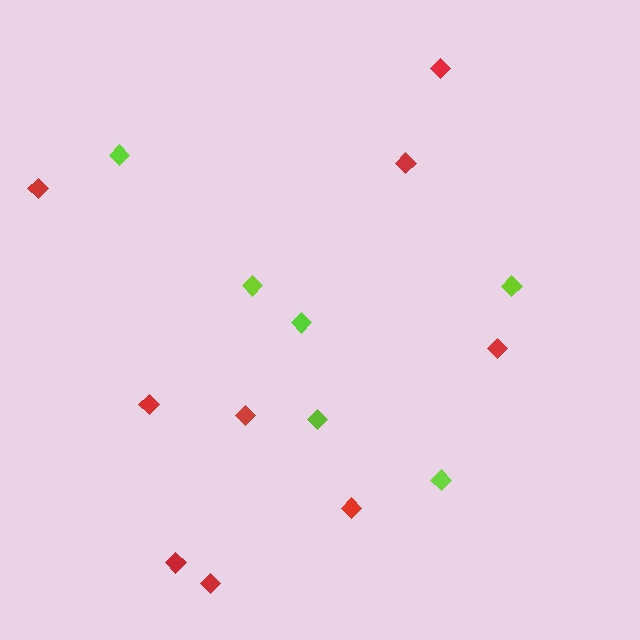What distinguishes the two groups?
There are 2 groups: one group of red diamonds (9) and one group of lime diamonds (6).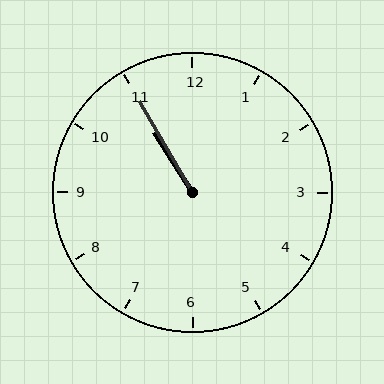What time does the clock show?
10:55.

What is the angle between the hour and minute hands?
Approximately 2 degrees.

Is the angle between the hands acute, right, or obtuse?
It is acute.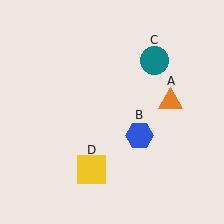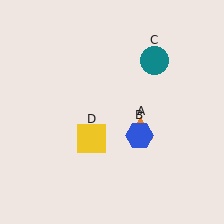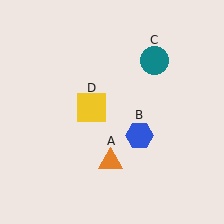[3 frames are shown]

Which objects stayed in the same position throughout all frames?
Blue hexagon (object B) and teal circle (object C) remained stationary.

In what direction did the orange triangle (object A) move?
The orange triangle (object A) moved down and to the left.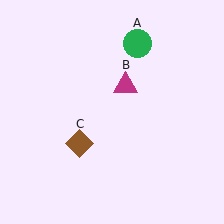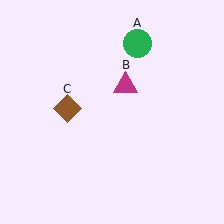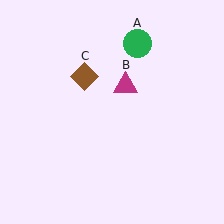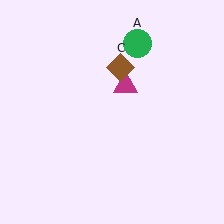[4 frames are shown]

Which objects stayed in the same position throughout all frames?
Green circle (object A) and magenta triangle (object B) remained stationary.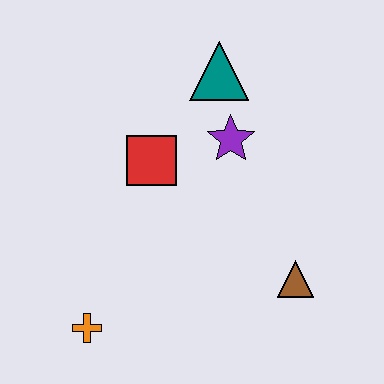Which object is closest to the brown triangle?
The purple star is closest to the brown triangle.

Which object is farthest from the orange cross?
The teal triangle is farthest from the orange cross.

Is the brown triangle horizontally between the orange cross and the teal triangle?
No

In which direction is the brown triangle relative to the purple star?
The brown triangle is below the purple star.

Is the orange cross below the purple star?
Yes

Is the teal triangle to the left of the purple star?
Yes